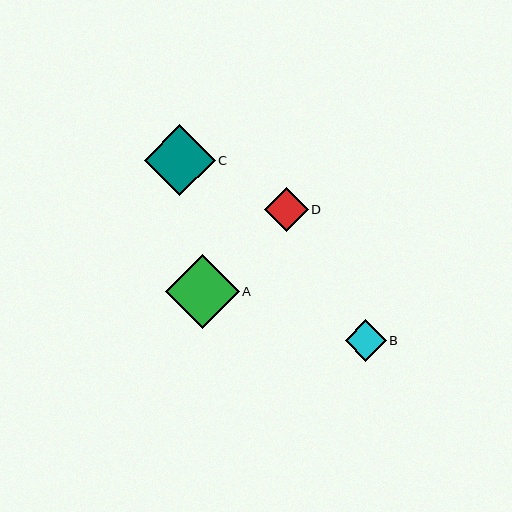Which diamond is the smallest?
Diamond B is the smallest with a size of approximately 41 pixels.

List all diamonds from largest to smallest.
From largest to smallest: A, C, D, B.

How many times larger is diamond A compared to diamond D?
Diamond A is approximately 1.7 times the size of diamond D.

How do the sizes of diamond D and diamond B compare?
Diamond D and diamond B are approximately the same size.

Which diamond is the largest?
Diamond A is the largest with a size of approximately 74 pixels.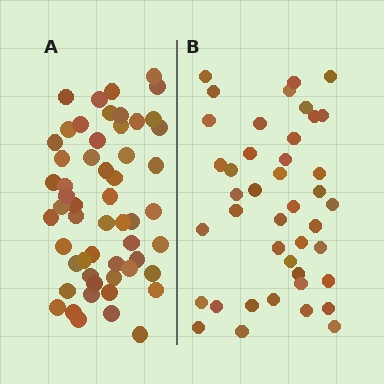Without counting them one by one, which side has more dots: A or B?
Region A (the left region) has more dots.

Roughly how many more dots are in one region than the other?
Region A has approximately 15 more dots than region B.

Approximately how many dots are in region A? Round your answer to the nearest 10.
About 60 dots. (The exact count is 55, which rounds to 60.)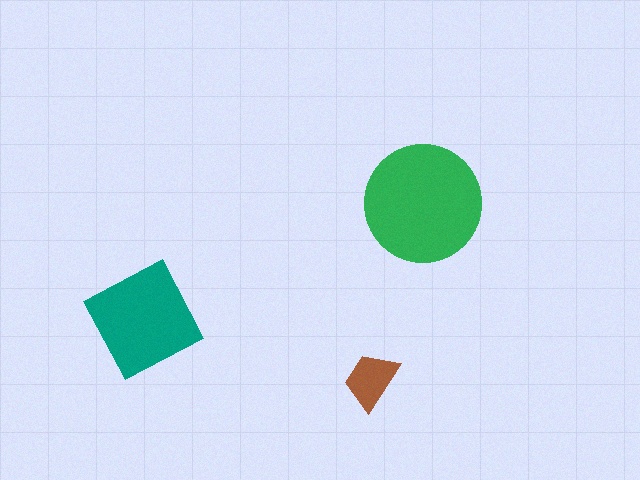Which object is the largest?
The green circle.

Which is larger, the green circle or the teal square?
The green circle.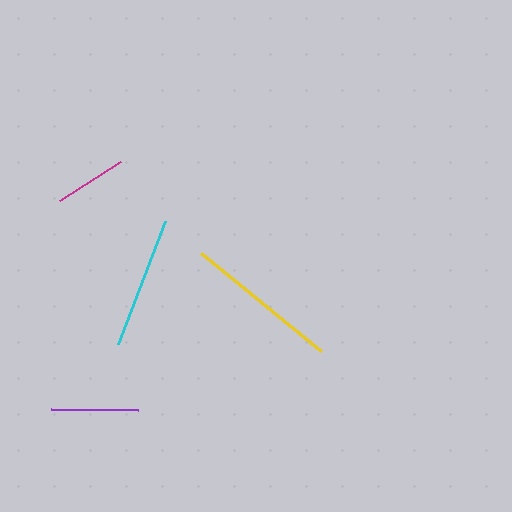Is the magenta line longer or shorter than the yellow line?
The yellow line is longer than the magenta line.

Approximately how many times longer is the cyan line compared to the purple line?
The cyan line is approximately 1.5 times the length of the purple line.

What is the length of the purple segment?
The purple segment is approximately 87 pixels long.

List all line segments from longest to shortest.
From longest to shortest: yellow, cyan, purple, magenta.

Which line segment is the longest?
The yellow line is the longest at approximately 155 pixels.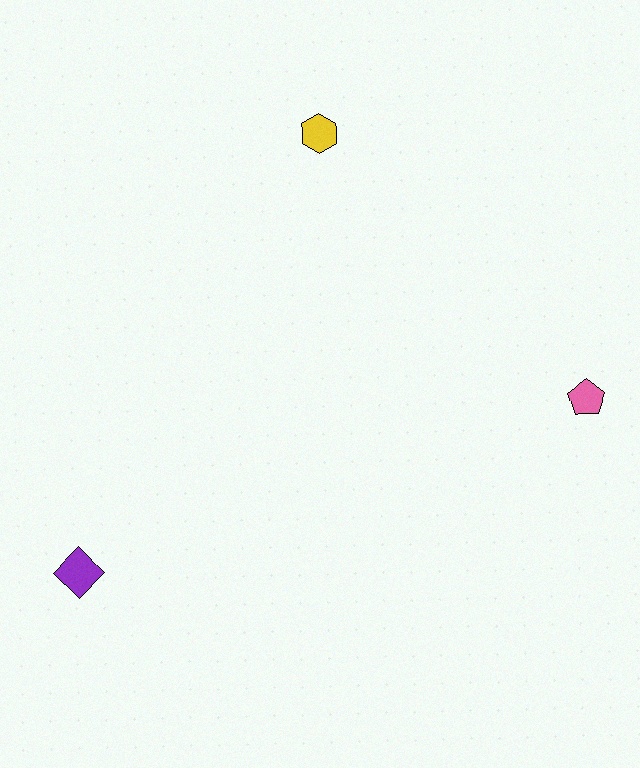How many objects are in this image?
There are 3 objects.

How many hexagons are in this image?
There is 1 hexagon.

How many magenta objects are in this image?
There are no magenta objects.